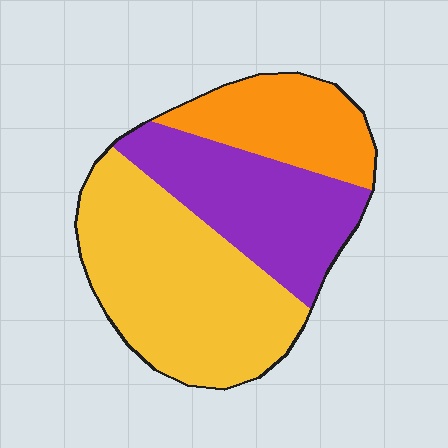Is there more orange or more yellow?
Yellow.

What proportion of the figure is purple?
Purple takes up about one third (1/3) of the figure.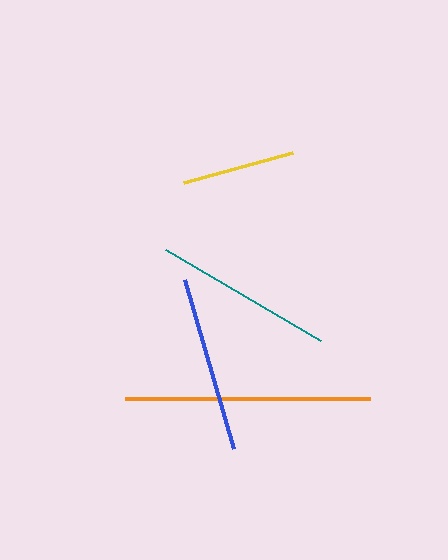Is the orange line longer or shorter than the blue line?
The orange line is longer than the blue line.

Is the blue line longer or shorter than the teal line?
The teal line is longer than the blue line.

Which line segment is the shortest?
The yellow line is the shortest at approximately 114 pixels.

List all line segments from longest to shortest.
From longest to shortest: orange, teal, blue, yellow.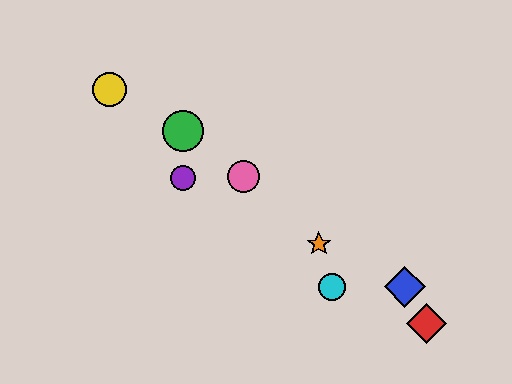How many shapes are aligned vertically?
2 shapes (the green circle, the purple circle) are aligned vertically.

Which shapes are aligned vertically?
The green circle, the purple circle are aligned vertically.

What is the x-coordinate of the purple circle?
The purple circle is at x≈183.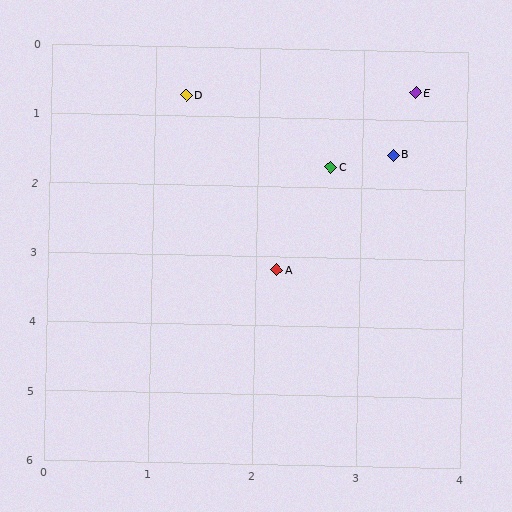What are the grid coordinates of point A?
Point A is at approximately (2.2, 3.2).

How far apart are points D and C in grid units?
Points D and C are about 1.7 grid units apart.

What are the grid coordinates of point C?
Point C is at approximately (2.7, 1.7).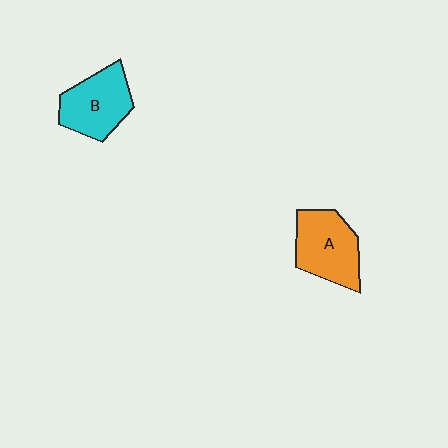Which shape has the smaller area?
Shape B (cyan).